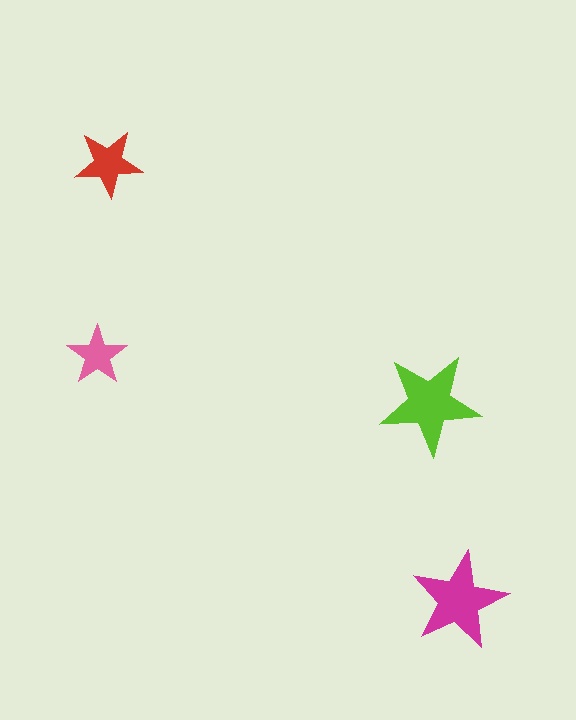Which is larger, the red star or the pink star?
The red one.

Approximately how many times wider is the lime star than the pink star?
About 1.5 times wider.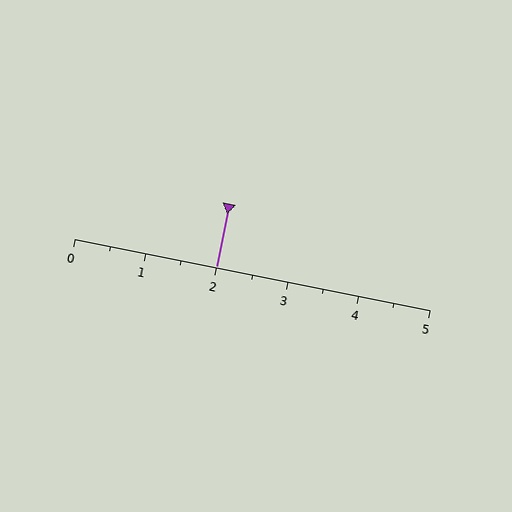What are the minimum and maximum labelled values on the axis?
The axis runs from 0 to 5.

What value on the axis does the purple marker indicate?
The marker indicates approximately 2.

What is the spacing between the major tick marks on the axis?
The major ticks are spaced 1 apart.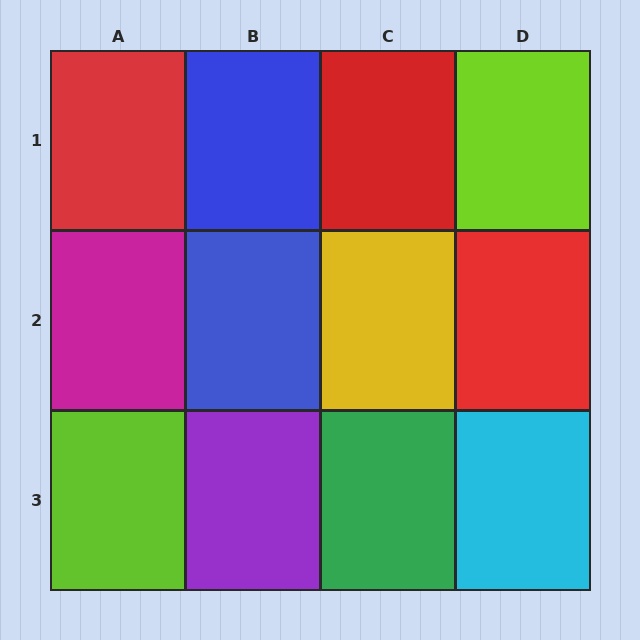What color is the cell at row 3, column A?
Lime.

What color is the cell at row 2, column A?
Magenta.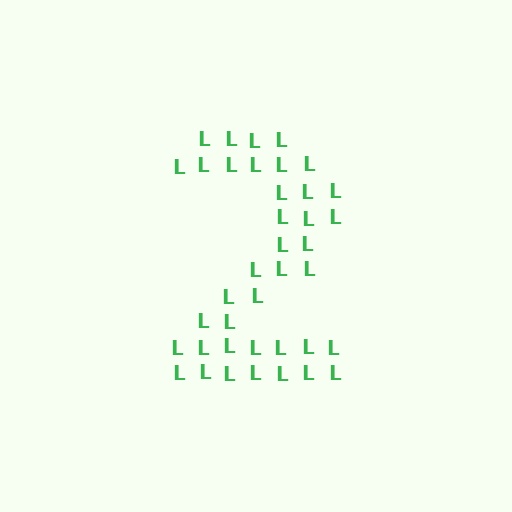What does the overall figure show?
The overall figure shows the digit 2.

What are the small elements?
The small elements are letter L's.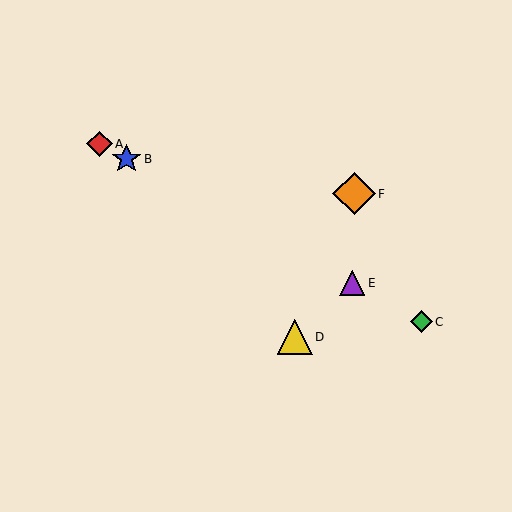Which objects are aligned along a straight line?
Objects A, B, C, E are aligned along a straight line.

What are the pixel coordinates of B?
Object B is at (127, 159).